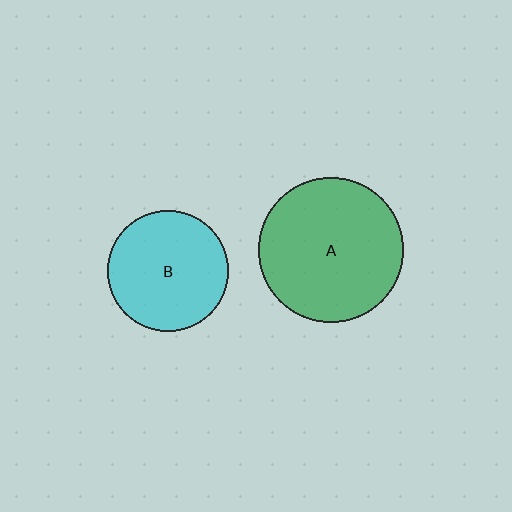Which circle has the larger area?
Circle A (green).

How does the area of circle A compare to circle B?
Approximately 1.4 times.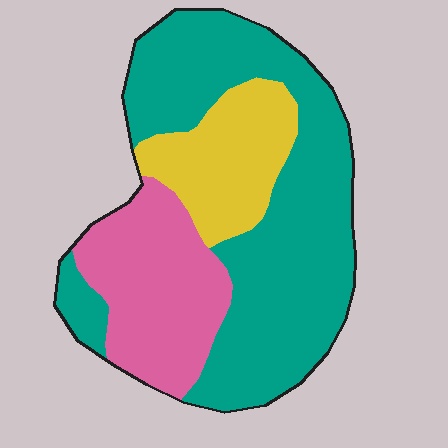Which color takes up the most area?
Teal, at roughly 55%.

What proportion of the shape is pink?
Pink covers about 25% of the shape.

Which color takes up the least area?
Yellow, at roughly 20%.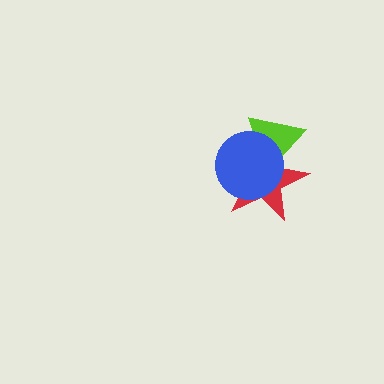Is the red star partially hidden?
Yes, it is partially covered by another shape.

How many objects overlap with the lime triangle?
2 objects overlap with the lime triangle.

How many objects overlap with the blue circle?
2 objects overlap with the blue circle.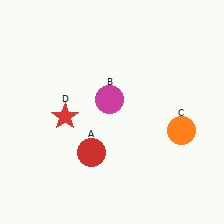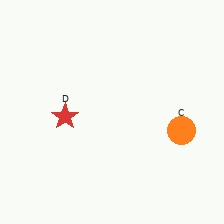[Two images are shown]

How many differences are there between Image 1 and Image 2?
There are 2 differences between the two images.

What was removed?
The magenta circle (B), the red circle (A) were removed in Image 2.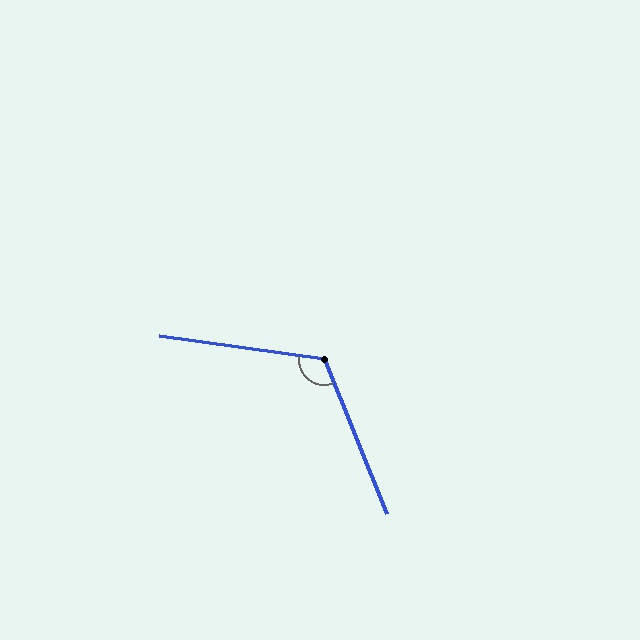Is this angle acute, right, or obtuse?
It is obtuse.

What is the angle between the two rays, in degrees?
Approximately 120 degrees.